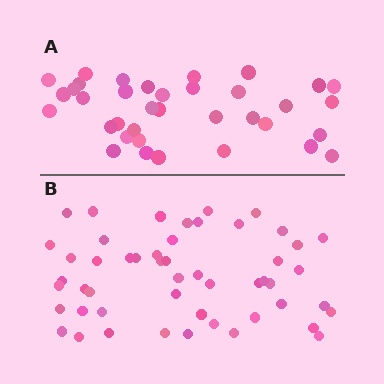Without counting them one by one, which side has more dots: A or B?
Region B (the bottom region) has more dots.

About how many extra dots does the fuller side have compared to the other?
Region B has approximately 15 more dots than region A.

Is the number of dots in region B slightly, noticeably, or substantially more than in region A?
Region B has noticeably more, but not dramatically so. The ratio is roughly 1.4 to 1.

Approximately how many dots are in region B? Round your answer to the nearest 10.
About 50 dots. (The exact count is 51, which rounds to 50.)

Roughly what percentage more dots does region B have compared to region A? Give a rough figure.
About 40% more.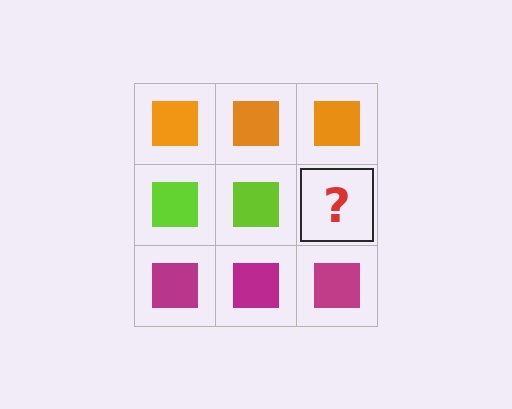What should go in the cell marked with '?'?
The missing cell should contain a lime square.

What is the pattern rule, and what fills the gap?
The rule is that each row has a consistent color. The gap should be filled with a lime square.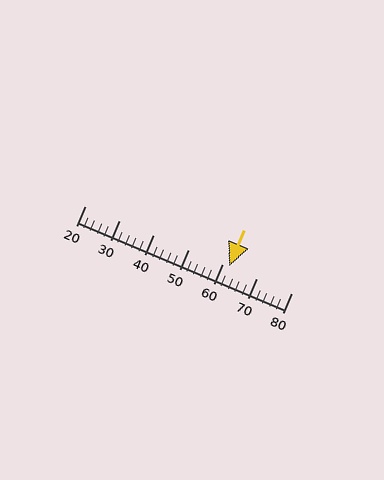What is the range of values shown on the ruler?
The ruler shows values from 20 to 80.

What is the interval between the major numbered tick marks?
The major tick marks are spaced 10 units apart.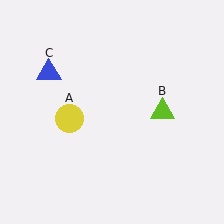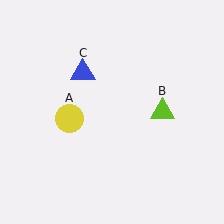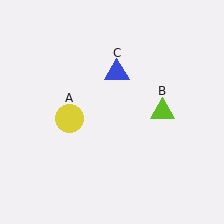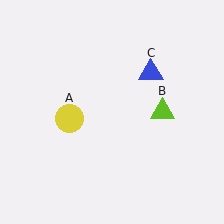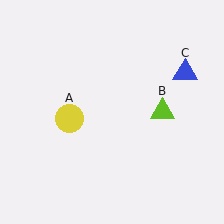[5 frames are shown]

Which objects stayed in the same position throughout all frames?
Yellow circle (object A) and lime triangle (object B) remained stationary.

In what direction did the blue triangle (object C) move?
The blue triangle (object C) moved right.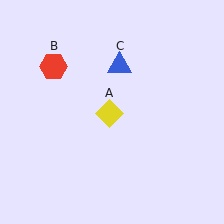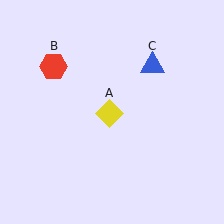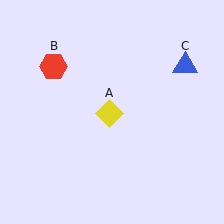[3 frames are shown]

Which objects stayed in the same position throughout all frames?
Yellow diamond (object A) and red hexagon (object B) remained stationary.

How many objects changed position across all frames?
1 object changed position: blue triangle (object C).